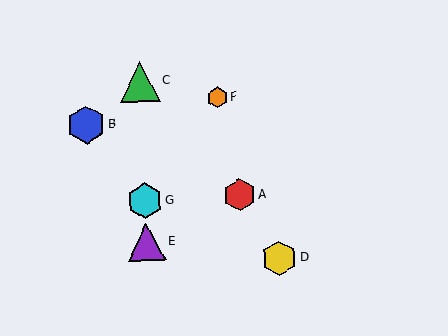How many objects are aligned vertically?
3 objects (C, E, G) are aligned vertically.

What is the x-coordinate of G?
Object G is at x≈145.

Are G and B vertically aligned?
No, G is at x≈145 and B is at x≈86.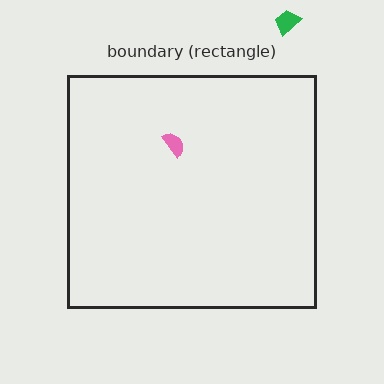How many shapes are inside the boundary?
1 inside, 1 outside.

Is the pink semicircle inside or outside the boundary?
Inside.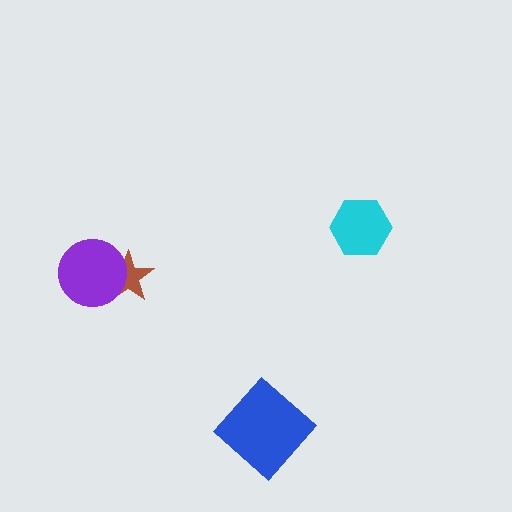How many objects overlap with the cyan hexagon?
0 objects overlap with the cyan hexagon.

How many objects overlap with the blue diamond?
0 objects overlap with the blue diamond.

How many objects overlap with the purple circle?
1 object overlaps with the purple circle.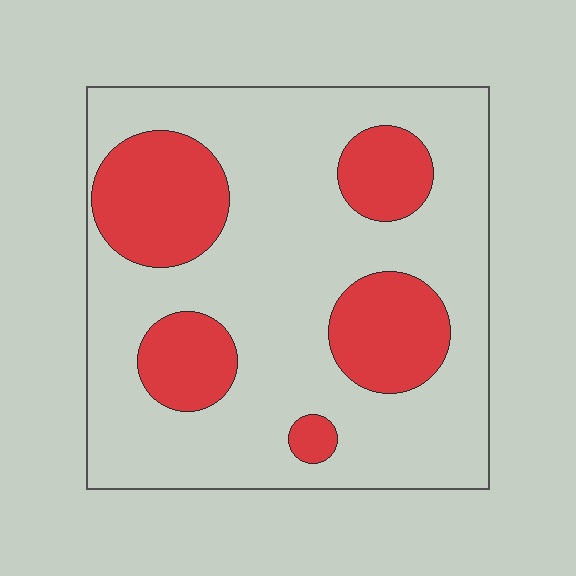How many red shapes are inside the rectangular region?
5.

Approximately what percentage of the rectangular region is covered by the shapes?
Approximately 25%.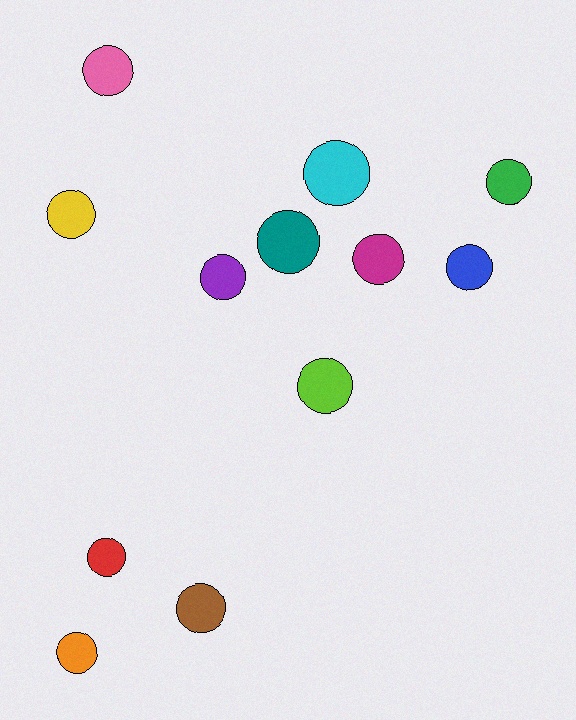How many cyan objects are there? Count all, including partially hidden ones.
There is 1 cyan object.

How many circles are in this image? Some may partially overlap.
There are 12 circles.